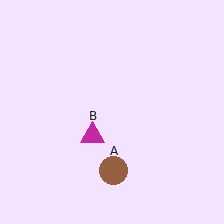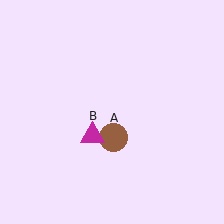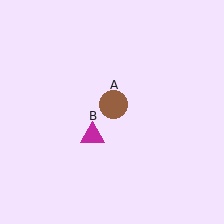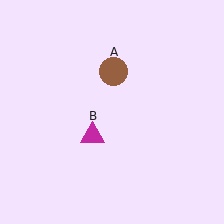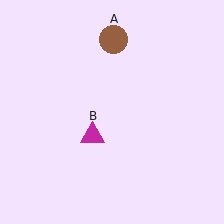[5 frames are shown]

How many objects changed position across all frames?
1 object changed position: brown circle (object A).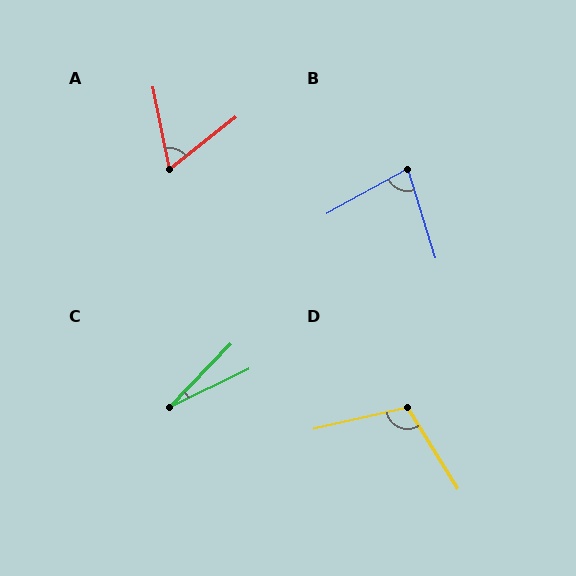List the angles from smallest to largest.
C (20°), A (63°), B (78°), D (109°).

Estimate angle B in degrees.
Approximately 78 degrees.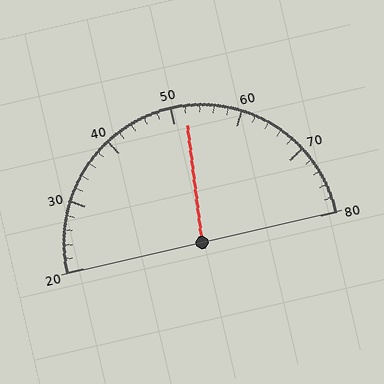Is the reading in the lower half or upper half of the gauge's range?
The reading is in the upper half of the range (20 to 80).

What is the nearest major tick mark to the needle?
The nearest major tick mark is 50.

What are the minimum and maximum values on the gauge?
The gauge ranges from 20 to 80.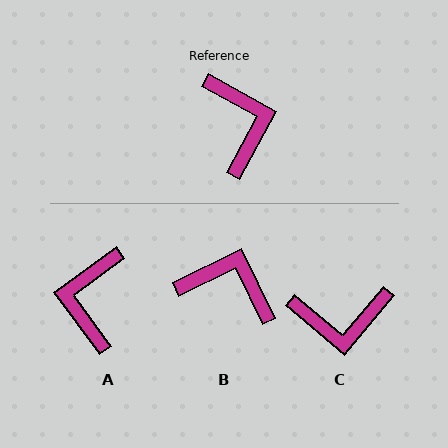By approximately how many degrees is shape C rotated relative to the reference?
Approximately 101 degrees clockwise.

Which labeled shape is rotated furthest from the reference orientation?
A, about 155 degrees away.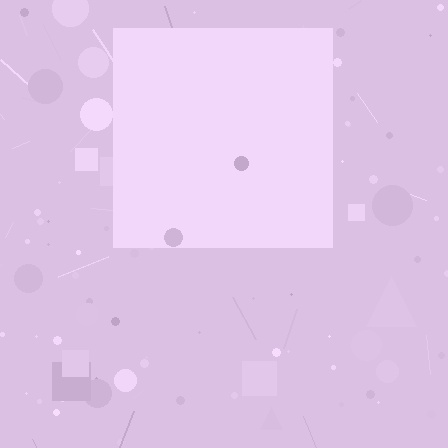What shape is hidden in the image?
A square is hidden in the image.